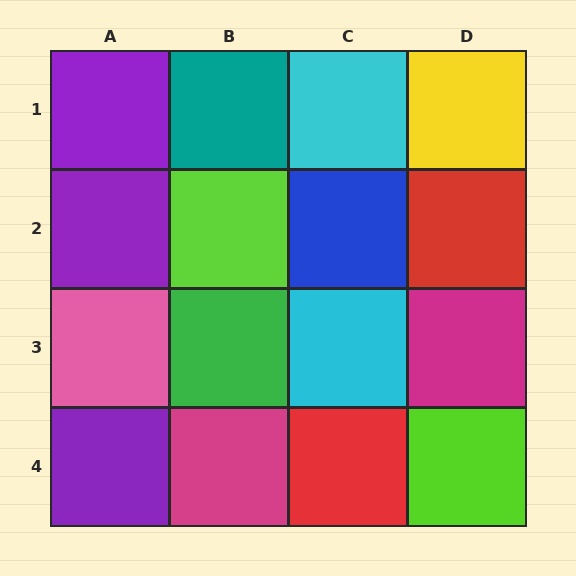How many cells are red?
2 cells are red.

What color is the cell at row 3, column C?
Cyan.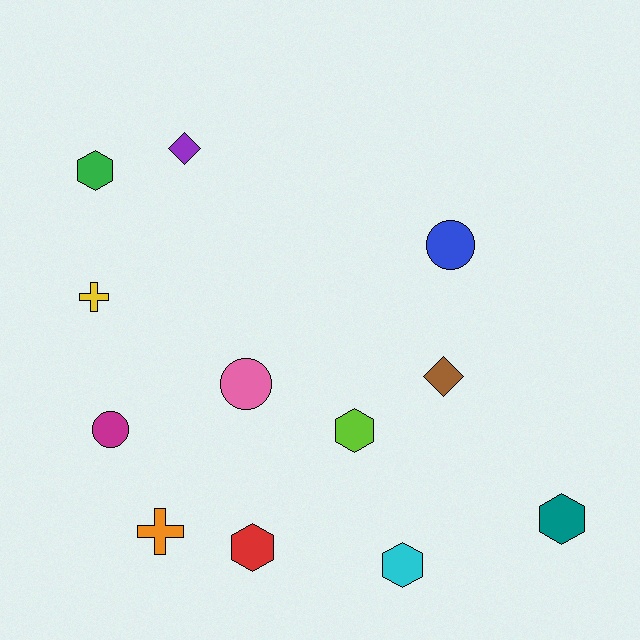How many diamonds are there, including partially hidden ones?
There are 2 diamonds.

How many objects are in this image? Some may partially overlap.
There are 12 objects.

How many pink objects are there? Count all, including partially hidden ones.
There is 1 pink object.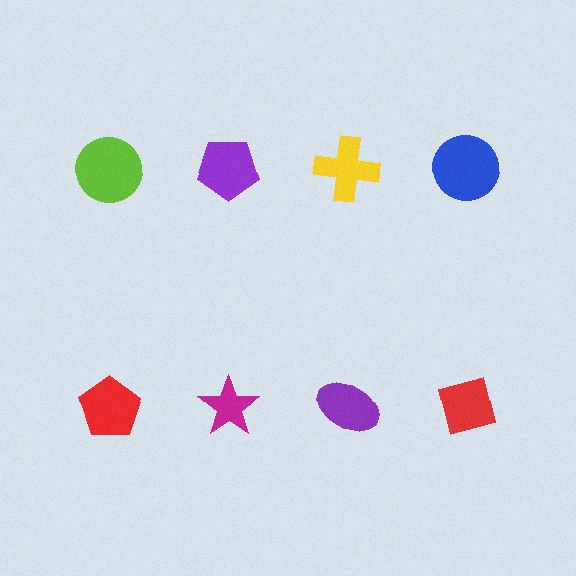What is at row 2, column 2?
A magenta star.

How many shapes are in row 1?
4 shapes.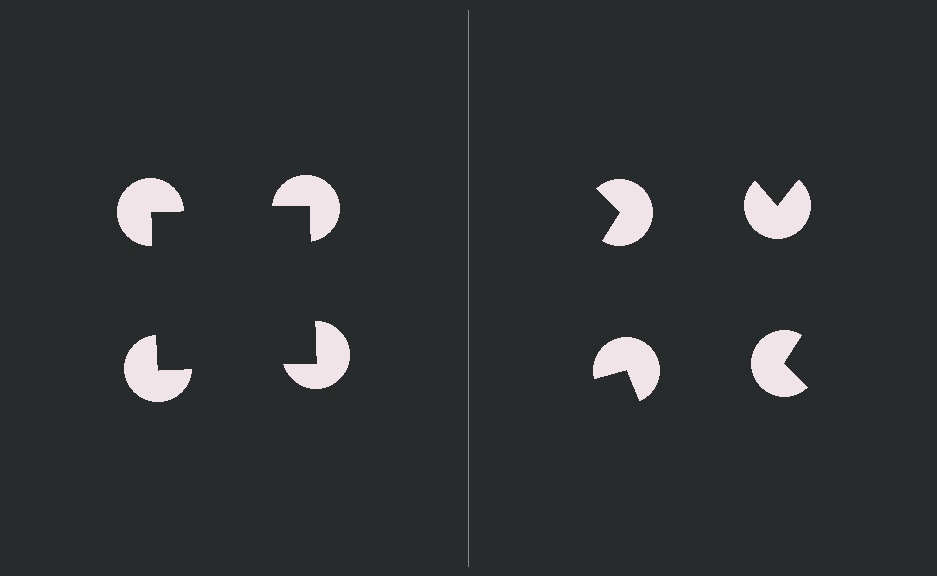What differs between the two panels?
The pac-man discs are positioned identically on both sides; only the wedge orientations differ. On the left they align to a square; on the right they are misaligned.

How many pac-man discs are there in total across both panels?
8 — 4 on each side.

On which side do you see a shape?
An illusory square appears on the left side. On the right side the wedge cuts are rotated, so no coherent shape forms.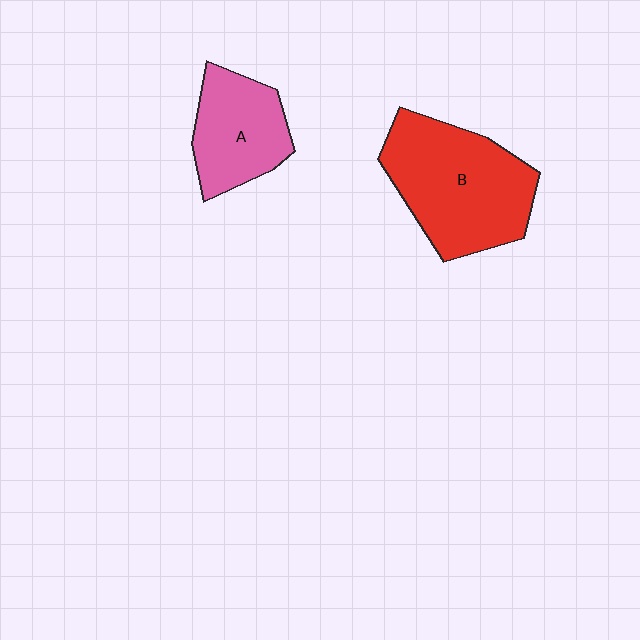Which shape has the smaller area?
Shape A (pink).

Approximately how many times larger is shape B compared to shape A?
Approximately 1.6 times.